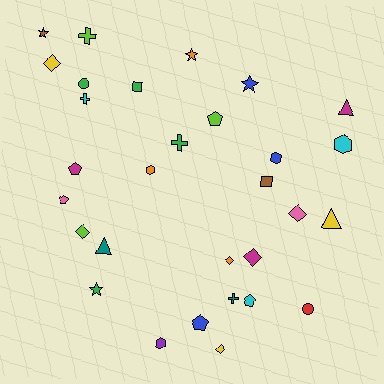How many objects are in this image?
There are 30 objects.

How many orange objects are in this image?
There are 3 orange objects.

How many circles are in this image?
There are 2 circles.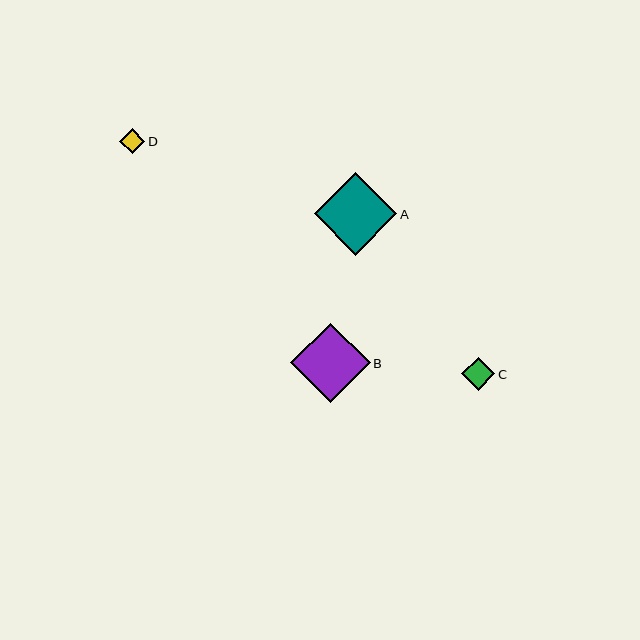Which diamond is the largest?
Diamond A is the largest with a size of approximately 82 pixels.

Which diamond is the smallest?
Diamond D is the smallest with a size of approximately 25 pixels.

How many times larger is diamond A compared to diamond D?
Diamond A is approximately 3.3 times the size of diamond D.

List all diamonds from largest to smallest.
From largest to smallest: A, B, C, D.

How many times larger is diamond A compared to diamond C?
Diamond A is approximately 2.5 times the size of diamond C.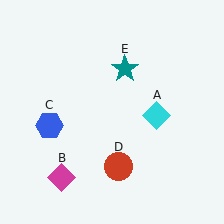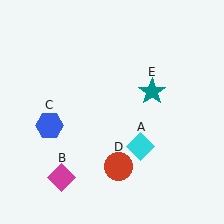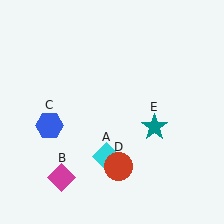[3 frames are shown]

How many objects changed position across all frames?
2 objects changed position: cyan diamond (object A), teal star (object E).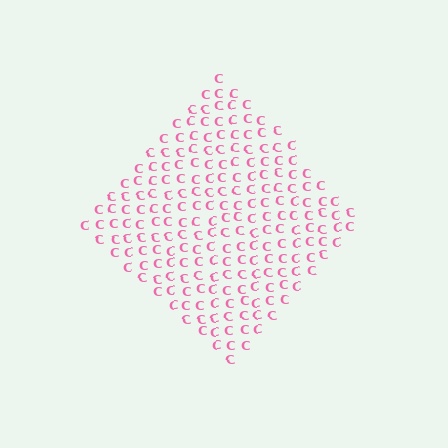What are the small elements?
The small elements are letter C's.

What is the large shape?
The large shape is a diamond.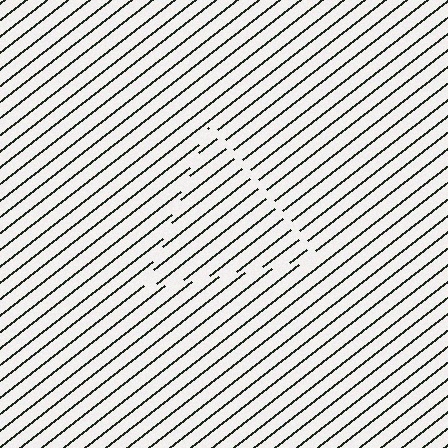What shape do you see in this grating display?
An illusory triangle. The interior of the shape contains the same grating, shifted by half a period — the contour is defined by the phase discontinuity where line-ends from the inner and outer gratings abut.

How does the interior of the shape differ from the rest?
The interior of the shape contains the same grating, shifted by half a period — the contour is defined by the phase discontinuity where line-ends from the inner and outer gratings abut.